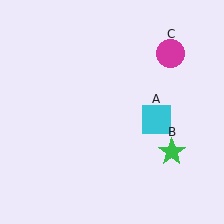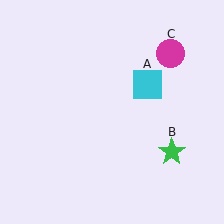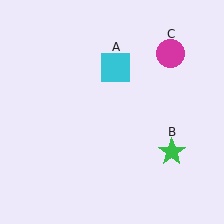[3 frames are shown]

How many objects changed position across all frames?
1 object changed position: cyan square (object A).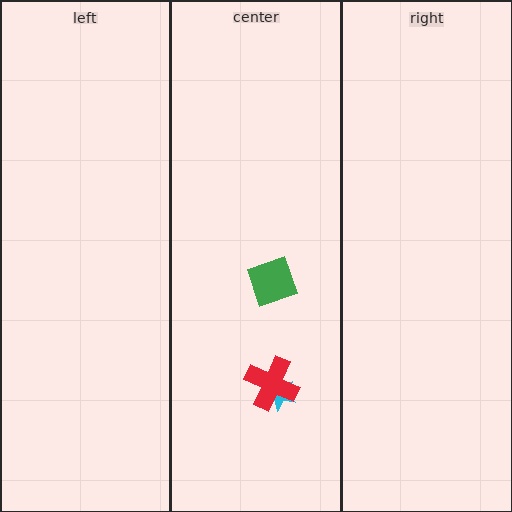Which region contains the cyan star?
The center region.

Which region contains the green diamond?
The center region.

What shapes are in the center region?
The green diamond, the cyan star, the red cross.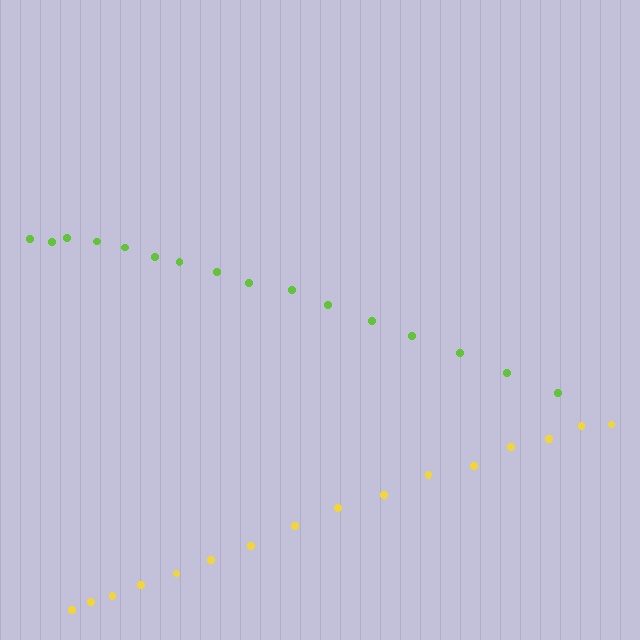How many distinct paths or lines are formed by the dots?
There are 2 distinct paths.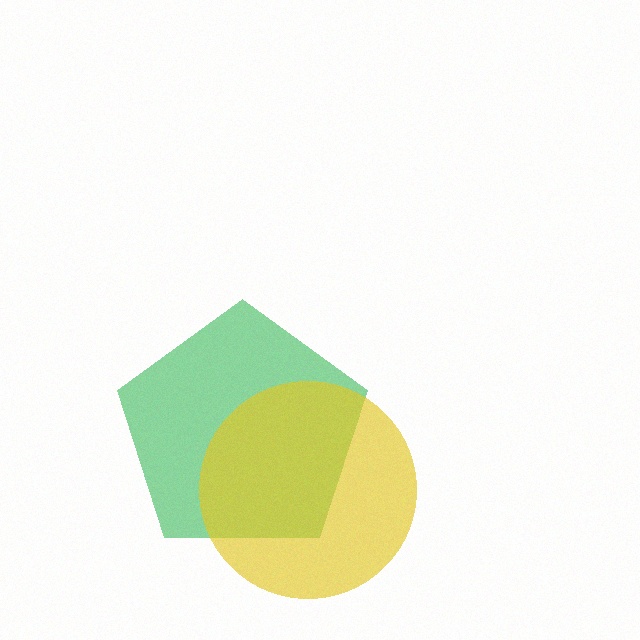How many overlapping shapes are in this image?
There are 2 overlapping shapes in the image.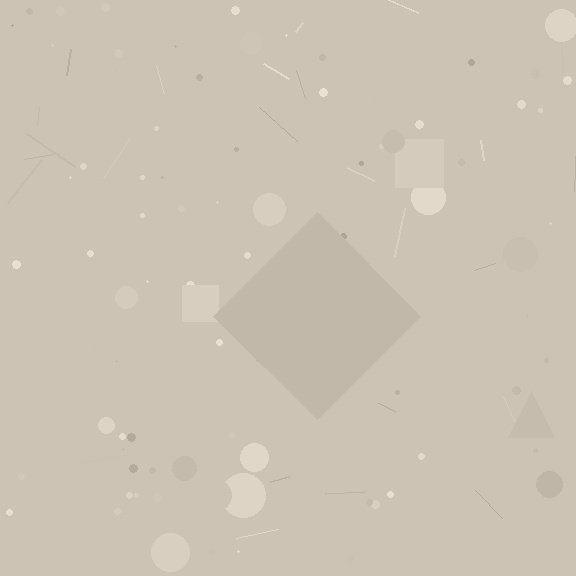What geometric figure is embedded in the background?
A diamond is embedded in the background.